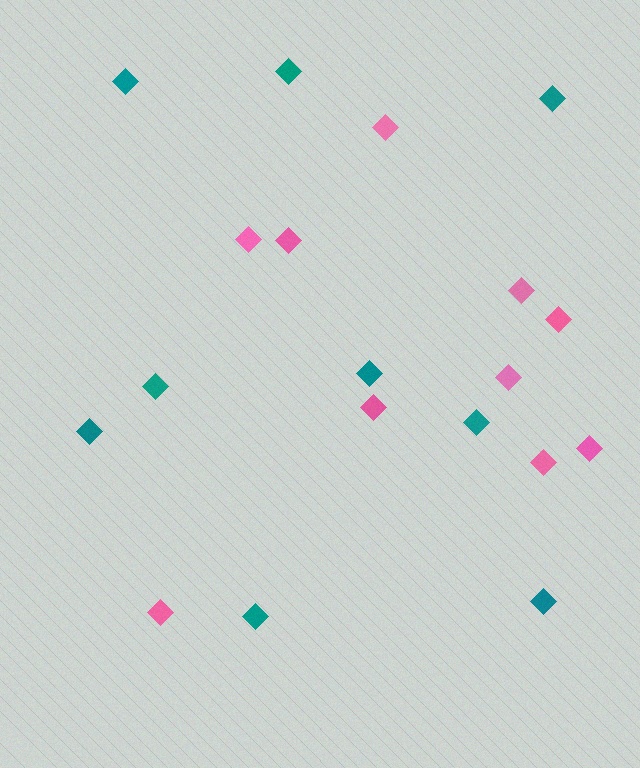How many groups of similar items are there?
There are 2 groups: one group of pink diamonds (10) and one group of teal diamonds (9).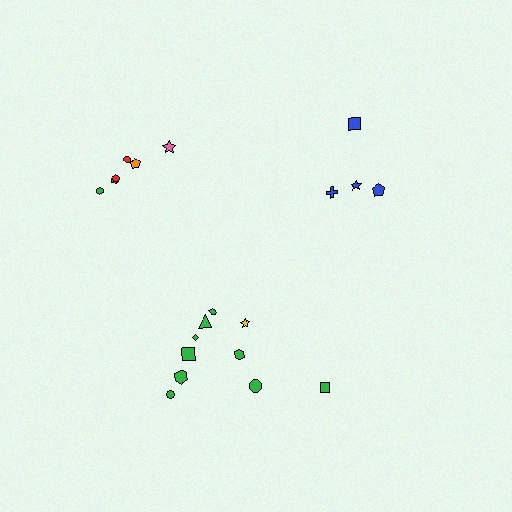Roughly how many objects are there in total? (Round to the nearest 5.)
Roughly 20 objects in total.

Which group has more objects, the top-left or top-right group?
The top-left group.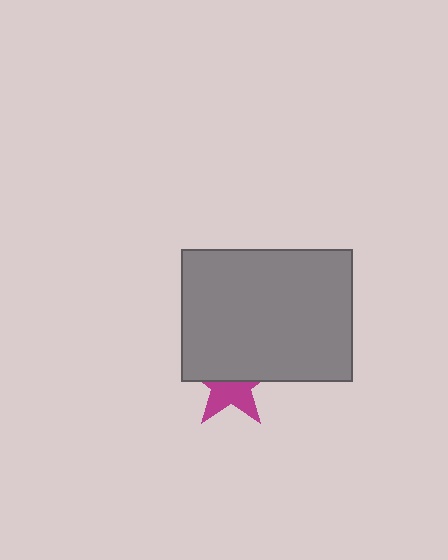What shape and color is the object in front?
The object in front is a gray rectangle.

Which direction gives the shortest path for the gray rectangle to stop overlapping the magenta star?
Moving up gives the shortest separation.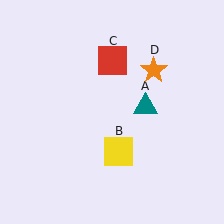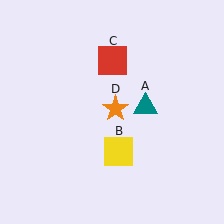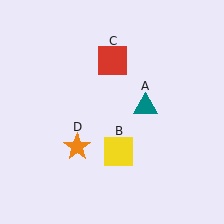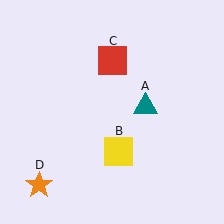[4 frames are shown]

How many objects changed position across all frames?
1 object changed position: orange star (object D).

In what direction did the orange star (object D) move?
The orange star (object D) moved down and to the left.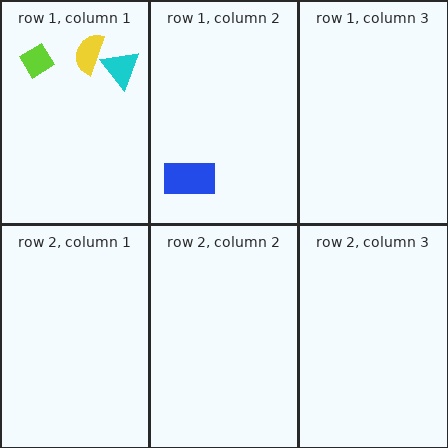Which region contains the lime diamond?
The row 1, column 1 region.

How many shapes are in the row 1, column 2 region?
1.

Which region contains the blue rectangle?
The row 1, column 2 region.